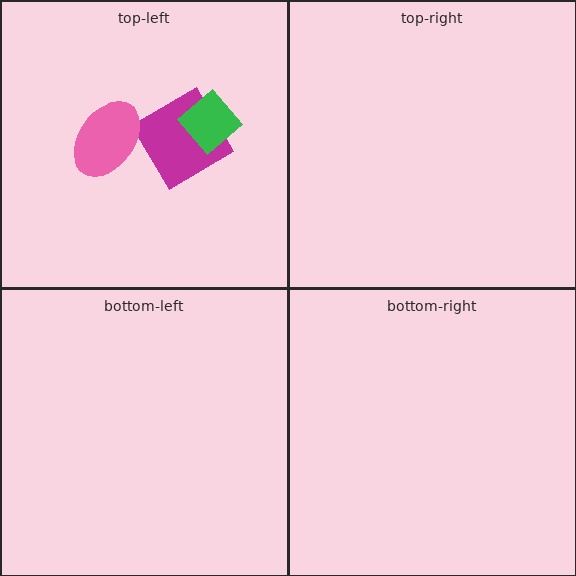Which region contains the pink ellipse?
The top-left region.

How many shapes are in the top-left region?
3.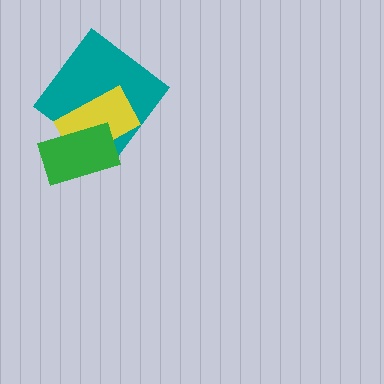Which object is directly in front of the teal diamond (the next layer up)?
The yellow rectangle is directly in front of the teal diamond.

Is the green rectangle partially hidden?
No, no other shape covers it.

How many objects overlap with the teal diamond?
2 objects overlap with the teal diamond.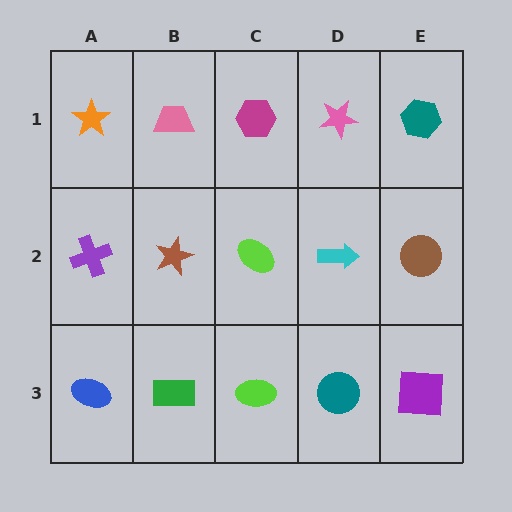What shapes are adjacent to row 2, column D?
A pink star (row 1, column D), a teal circle (row 3, column D), a lime ellipse (row 2, column C), a brown circle (row 2, column E).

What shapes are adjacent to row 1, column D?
A cyan arrow (row 2, column D), a magenta hexagon (row 1, column C), a teal hexagon (row 1, column E).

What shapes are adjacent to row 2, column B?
A pink trapezoid (row 1, column B), a green rectangle (row 3, column B), a purple cross (row 2, column A), a lime ellipse (row 2, column C).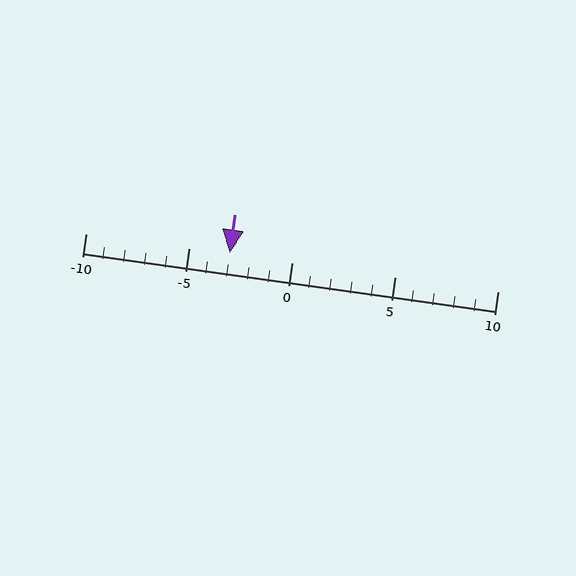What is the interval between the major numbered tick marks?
The major tick marks are spaced 5 units apart.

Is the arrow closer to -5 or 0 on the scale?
The arrow is closer to -5.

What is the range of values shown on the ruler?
The ruler shows values from -10 to 10.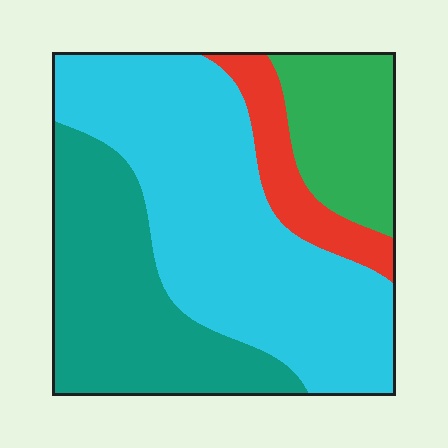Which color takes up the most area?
Cyan, at roughly 45%.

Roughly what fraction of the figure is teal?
Teal takes up about one quarter (1/4) of the figure.